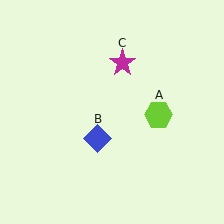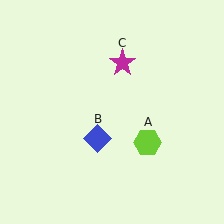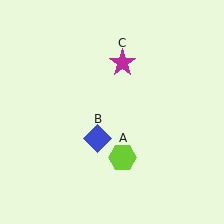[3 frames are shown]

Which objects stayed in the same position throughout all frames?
Blue diamond (object B) and magenta star (object C) remained stationary.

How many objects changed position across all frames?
1 object changed position: lime hexagon (object A).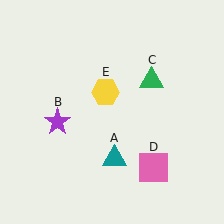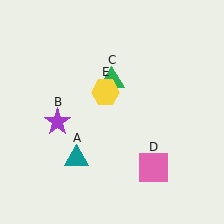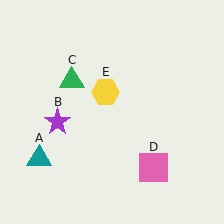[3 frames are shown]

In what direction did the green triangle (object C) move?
The green triangle (object C) moved left.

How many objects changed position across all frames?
2 objects changed position: teal triangle (object A), green triangle (object C).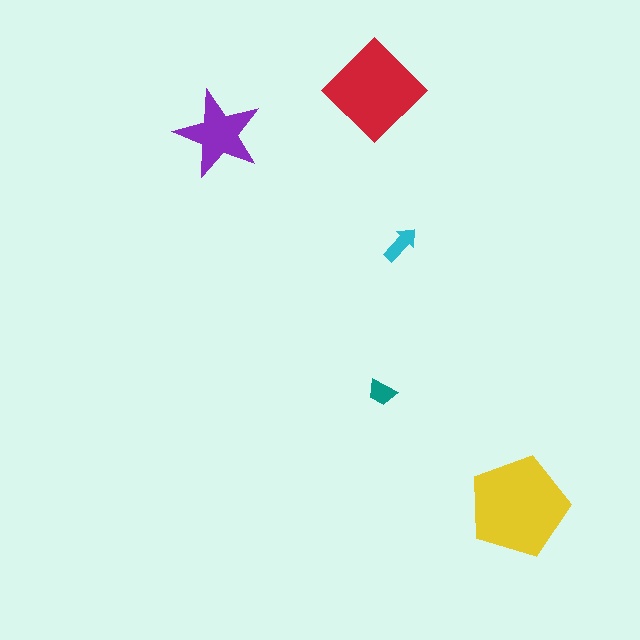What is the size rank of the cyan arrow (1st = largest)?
4th.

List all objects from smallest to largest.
The teal trapezoid, the cyan arrow, the purple star, the red diamond, the yellow pentagon.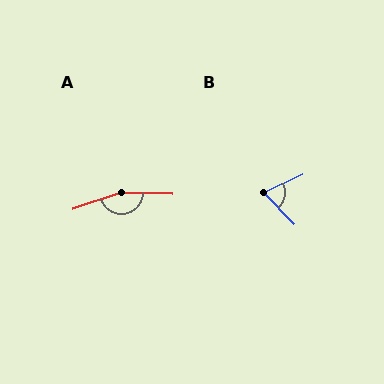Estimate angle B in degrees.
Approximately 71 degrees.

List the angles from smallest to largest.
B (71°), A (160°).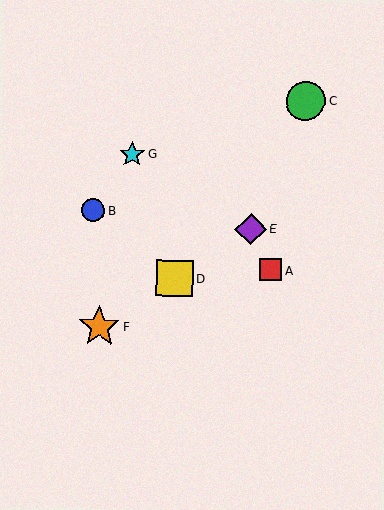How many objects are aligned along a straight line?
3 objects (D, E, F) are aligned along a straight line.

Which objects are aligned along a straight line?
Objects D, E, F are aligned along a straight line.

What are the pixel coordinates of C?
Object C is at (306, 101).